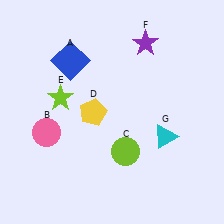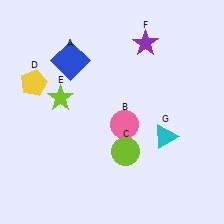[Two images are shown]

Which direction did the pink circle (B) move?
The pink circle (B) moved right.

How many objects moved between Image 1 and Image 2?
2 objects moved between the two images.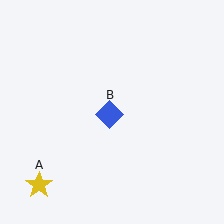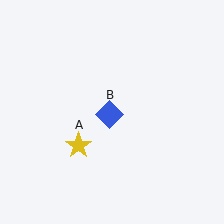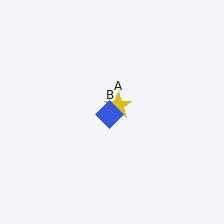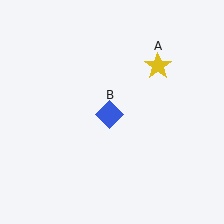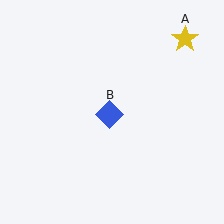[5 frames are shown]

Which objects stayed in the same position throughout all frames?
Blue diamond (object B) remained stationary.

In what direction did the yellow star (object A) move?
The yellow star (object A) moved up and to the right.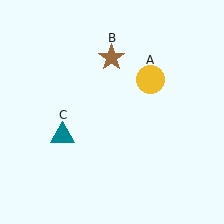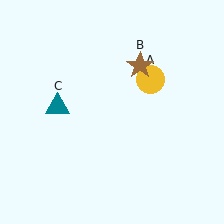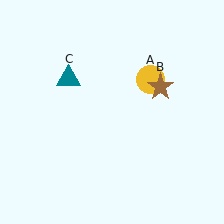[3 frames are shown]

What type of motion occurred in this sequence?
The brown star (object B), teal triangle (object C) rotated clockwise around the center of the scene.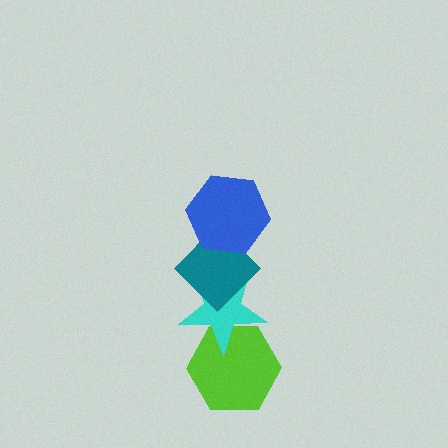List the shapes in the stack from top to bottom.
From top to bottom: the blue hexagon, the teal diamond, the cyan star, the lime hexagon.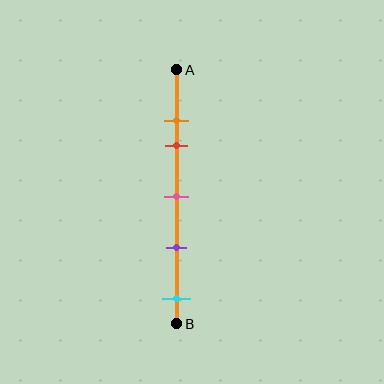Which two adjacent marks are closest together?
The orange and red marks are the closest adjacent pair.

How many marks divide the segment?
There are 5 marks dividing the segment.